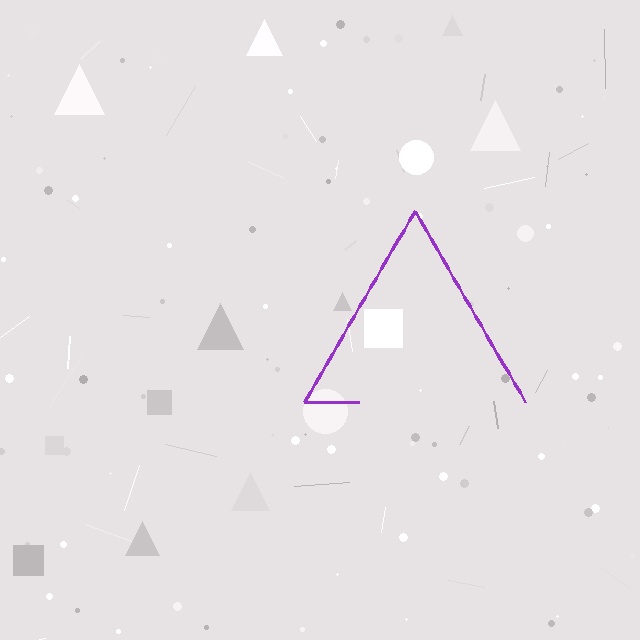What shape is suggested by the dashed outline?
The dashed outline suggests a triangle.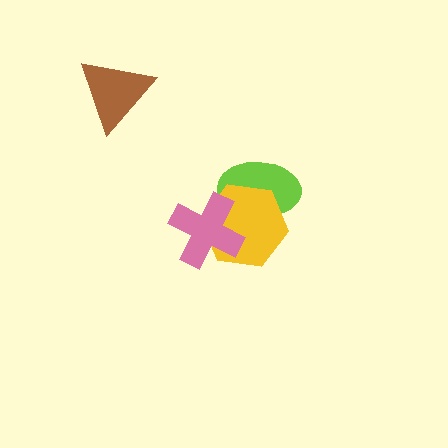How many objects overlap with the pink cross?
2 objects overlap with the pink cross.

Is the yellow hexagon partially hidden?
Yes, it is partially covered by another shape.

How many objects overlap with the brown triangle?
0 objects overlap with the brown triangle.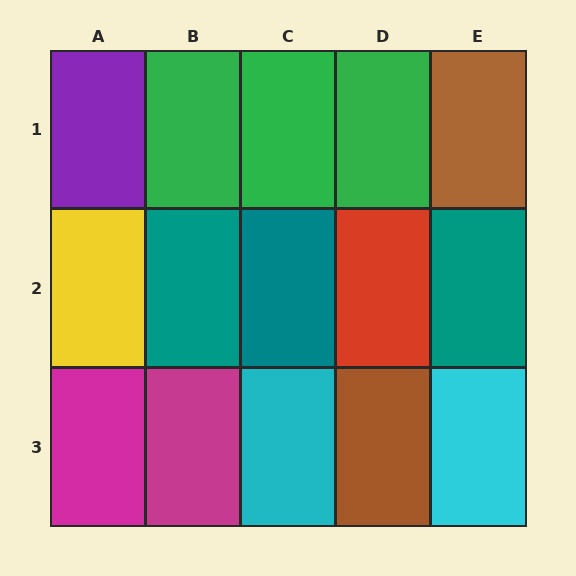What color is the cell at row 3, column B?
Magenta.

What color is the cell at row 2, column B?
Teal.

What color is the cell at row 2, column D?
Red.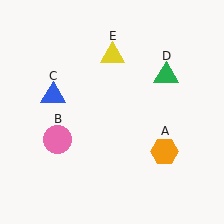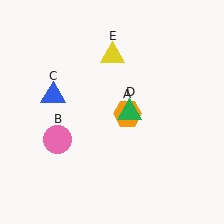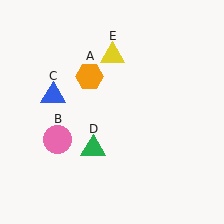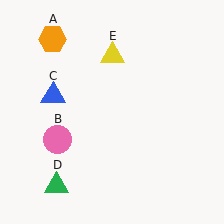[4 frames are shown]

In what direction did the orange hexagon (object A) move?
The orange hexagon (object A) moved up and to the left.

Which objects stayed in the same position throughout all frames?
Pink circle (object B) and blue triangle (object C) and yellow triangle (object E) remained stationary.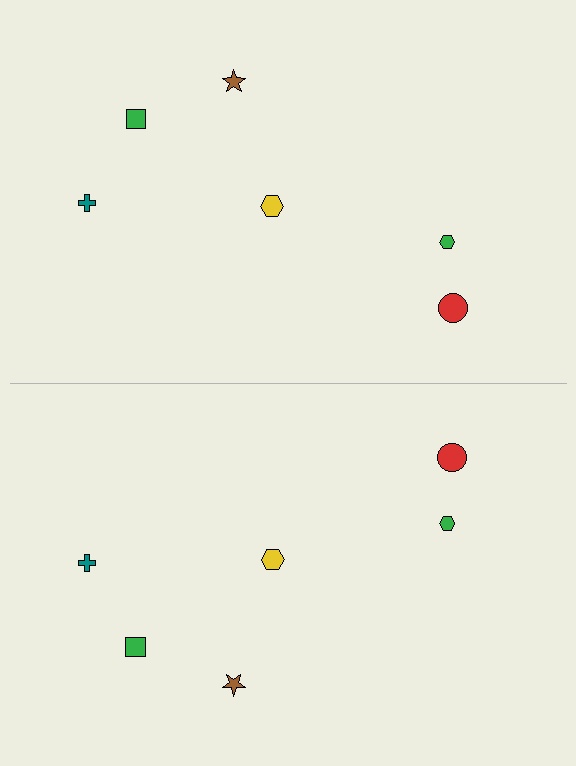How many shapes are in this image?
There are 12 shapes in this image.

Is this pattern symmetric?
Yes, this pattern has bilateral (reflection) symmetry.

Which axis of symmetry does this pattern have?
The pattern has a horizontal axis of symmetry running through the center of the image.